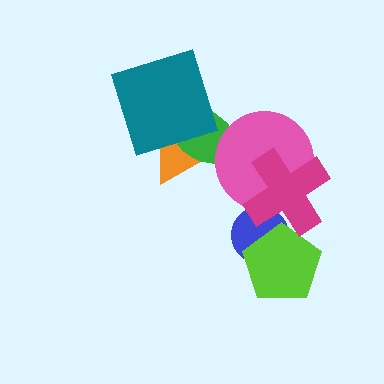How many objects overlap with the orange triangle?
3 objects overlap with the orange triangle.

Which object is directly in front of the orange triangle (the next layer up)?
The green ellipse is directly in front of the orange triangle.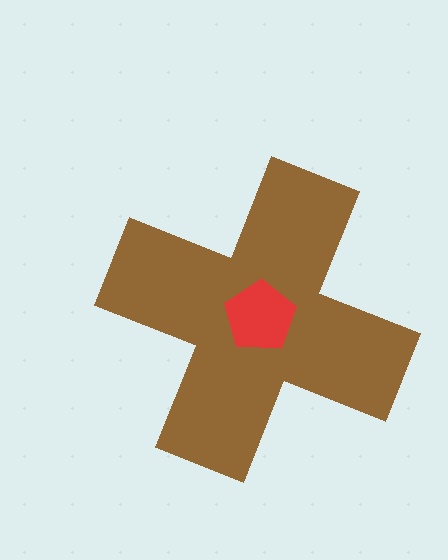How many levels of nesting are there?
2.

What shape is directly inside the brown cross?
The red pentagon.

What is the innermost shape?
The red pentagon.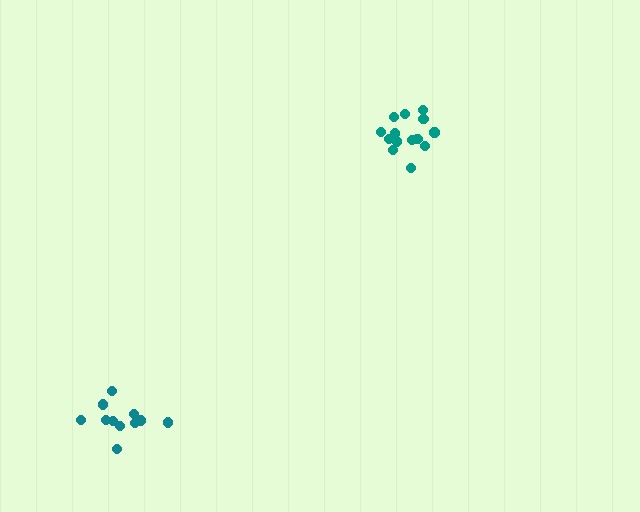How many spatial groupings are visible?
There are 2 spatial groupings.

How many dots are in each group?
Group 1: 12 dots, Group 2: 14 dots (26 total).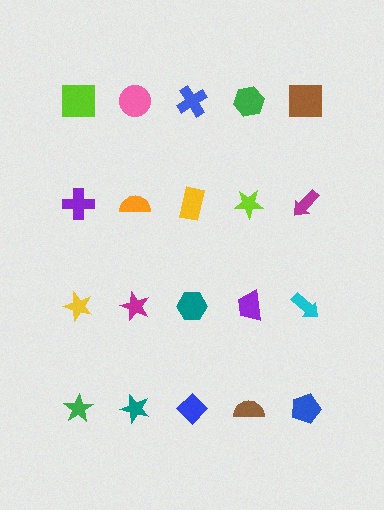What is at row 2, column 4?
A lime star.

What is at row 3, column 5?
A cyan arrow.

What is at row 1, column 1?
A lime square.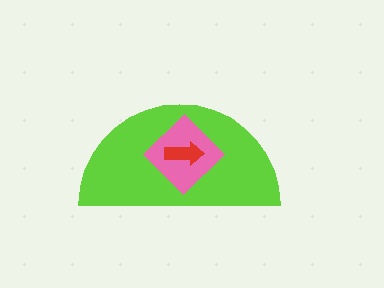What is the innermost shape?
The red arrow.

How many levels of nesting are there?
3.